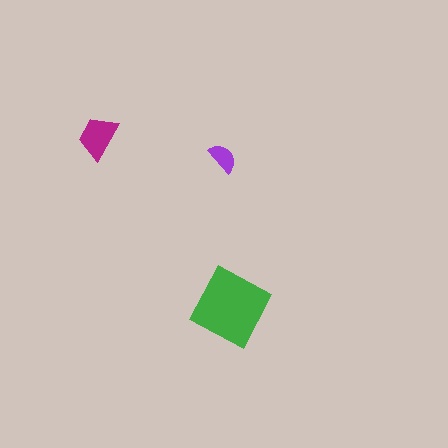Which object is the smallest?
The purple semicircle.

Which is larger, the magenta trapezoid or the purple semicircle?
The magenta trapezoid.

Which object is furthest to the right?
The green square is rightmost.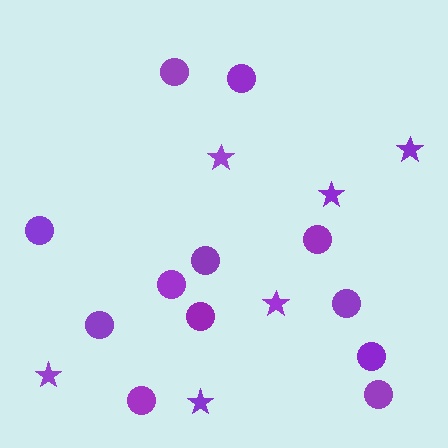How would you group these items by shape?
There are 2 groups: one group of circles (12) and one group of stars (6).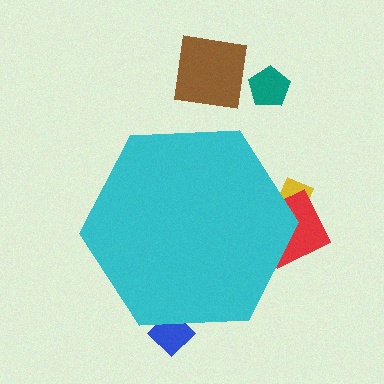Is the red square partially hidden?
Yes, the red square is partially hidden behind the cyan hexagon.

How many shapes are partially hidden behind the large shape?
3 shapes are partially hidden.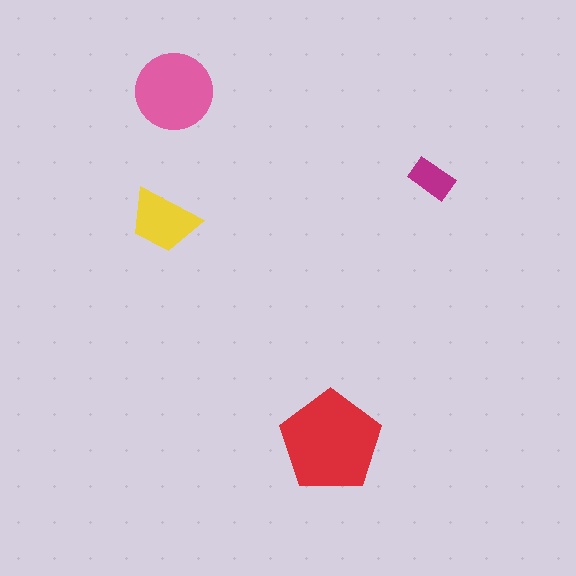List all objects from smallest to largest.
The magenta rectangle, the yellow trapezoid, the pink circle, the red pentagon.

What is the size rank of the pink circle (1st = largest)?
2nd.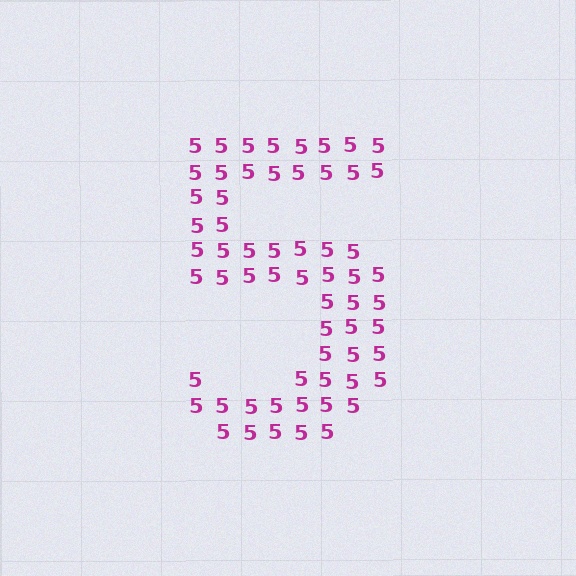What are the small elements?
The small elements are digit 5's.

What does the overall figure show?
The overall figure shows the digit 5.